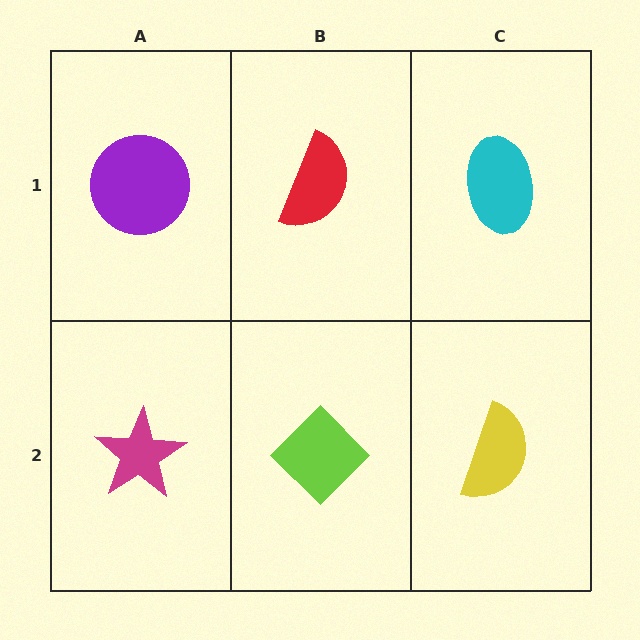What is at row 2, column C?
A yellow semicircle.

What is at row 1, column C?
A cyan ellipse.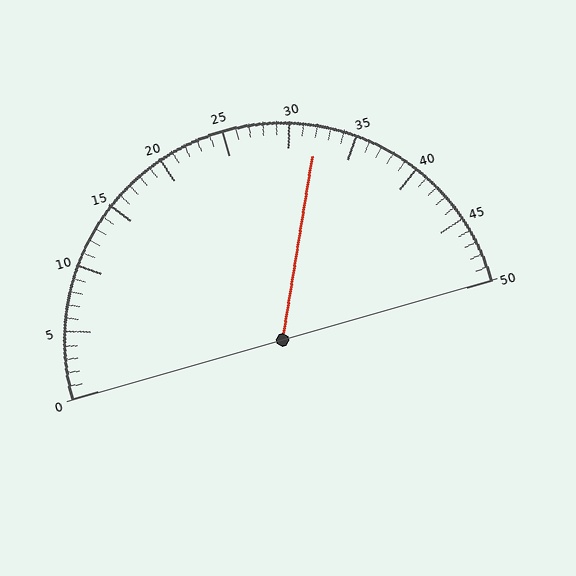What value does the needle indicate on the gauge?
The needle indicates approximately 32.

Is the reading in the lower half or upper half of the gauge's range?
The reading is in the upper half of the range (0 to 50).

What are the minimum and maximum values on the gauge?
The gauge ranges from 0 to 50.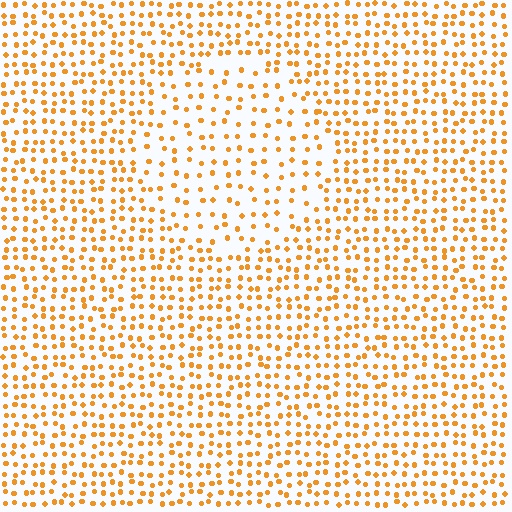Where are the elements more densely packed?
The elements are more densely packed outside the circle boundary.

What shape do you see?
I see a circle.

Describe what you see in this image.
The image contains small orange elements arranged at two different densities. A circle-shaped region is visible where the elements are less densely packed than the surrounding area.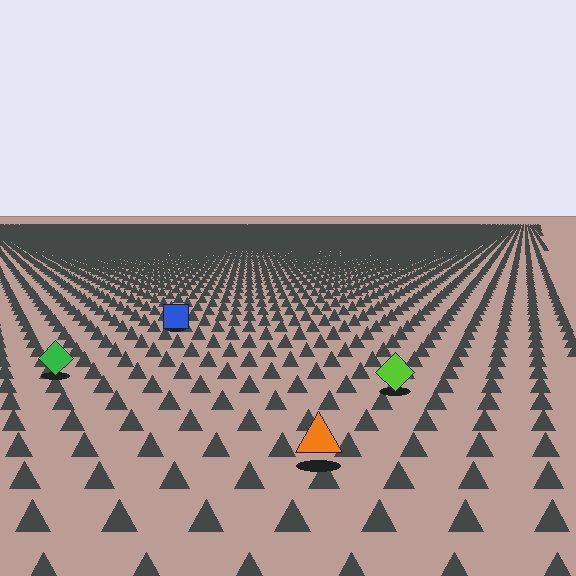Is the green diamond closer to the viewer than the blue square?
Yes. The green diamond is closer — you can tell from the texture gradient: the ground texture is coarser near it.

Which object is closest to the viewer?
The orange triangle is closest. The texture marks near it are larger and more spread out.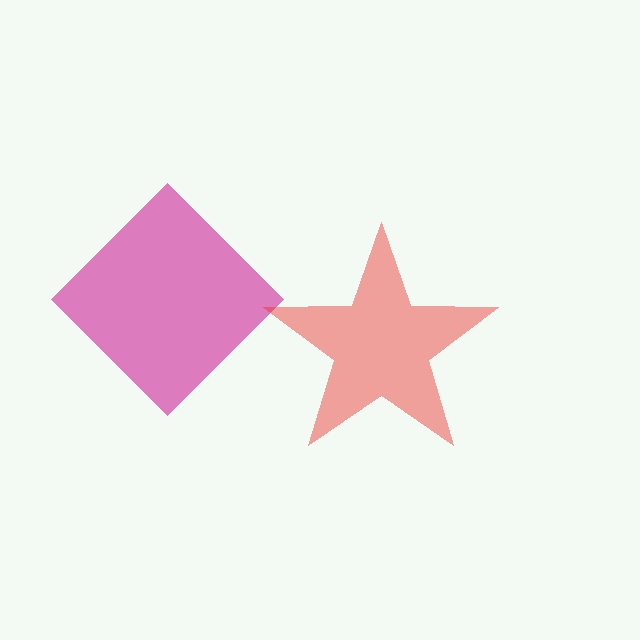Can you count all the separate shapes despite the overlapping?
Yes, there are 2 separate shapes.